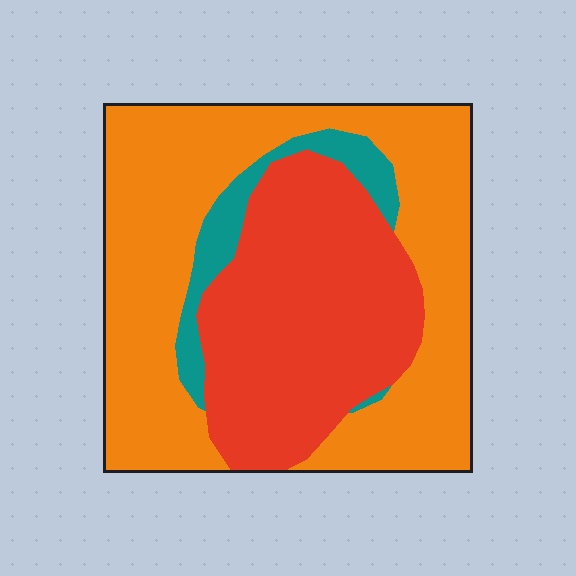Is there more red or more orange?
Orange.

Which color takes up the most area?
Orange, at roughly 55%.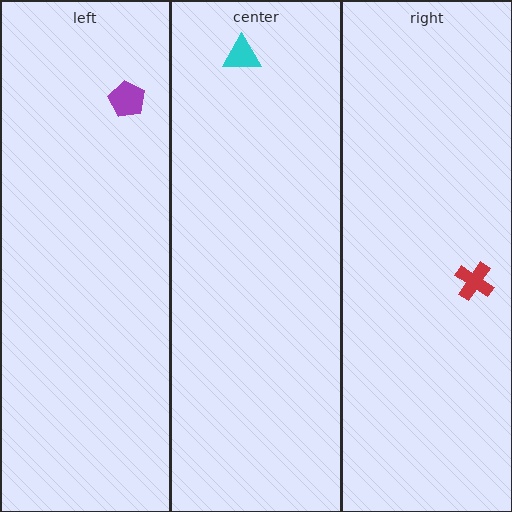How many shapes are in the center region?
1.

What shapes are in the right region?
The red cross.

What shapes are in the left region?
The purple pentagon.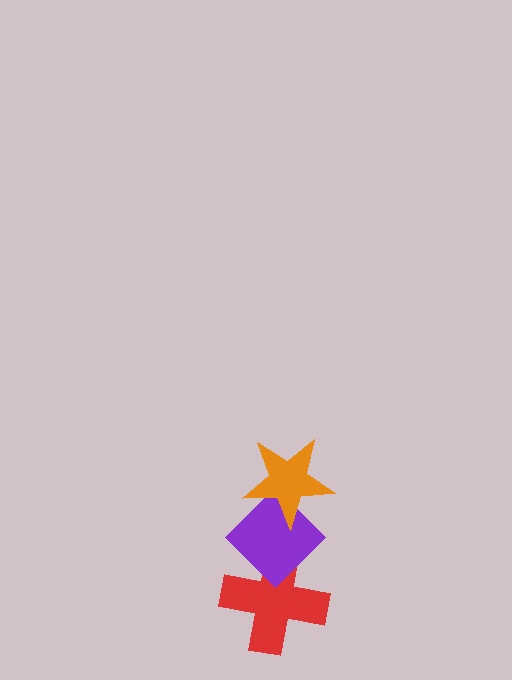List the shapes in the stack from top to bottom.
From top to bottom: the orange star, the purple diamond, the red cross.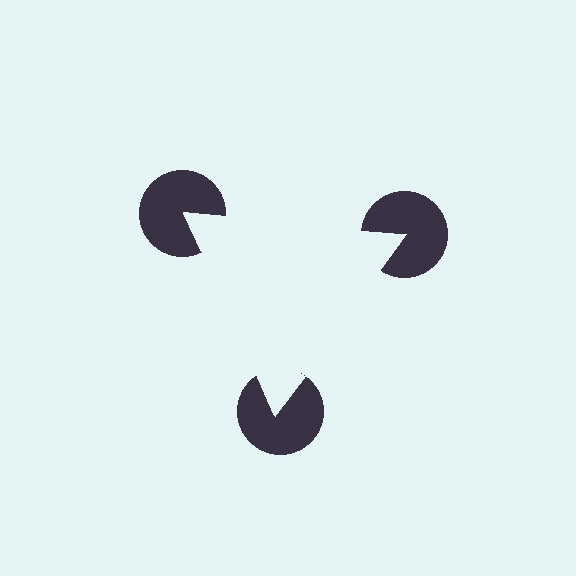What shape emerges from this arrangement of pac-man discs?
An illusory triangle — its edges are inferred from the aligned wedge cuts in the pac-man discs, not physically drawn.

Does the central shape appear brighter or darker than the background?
It typically appears slightly brighter than the background, even though no actual brightness change is drawn.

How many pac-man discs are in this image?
There are 3 — one at each vertex of the illusory triangle.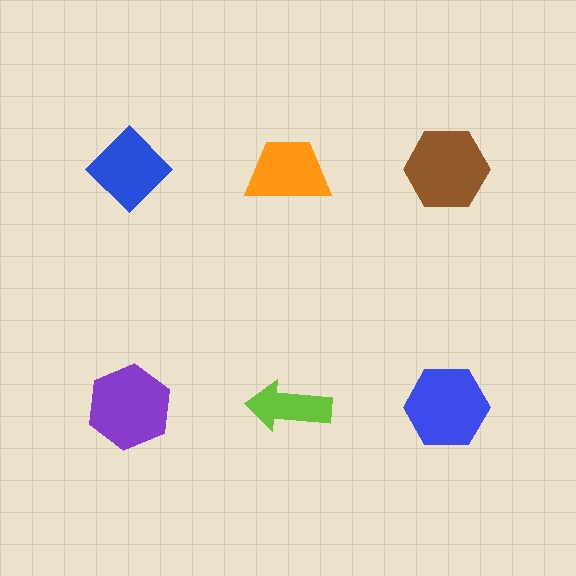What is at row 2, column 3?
A blue hexagon.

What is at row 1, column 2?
An orange trapezoid.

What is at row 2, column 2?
A lime arrow.